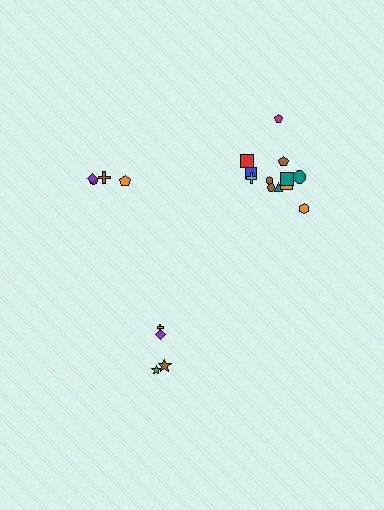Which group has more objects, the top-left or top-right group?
The top-right group.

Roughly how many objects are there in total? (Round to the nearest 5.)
Roughly 20 objects in total.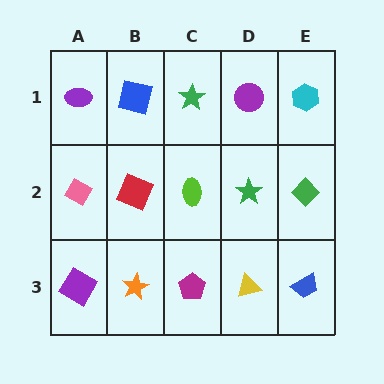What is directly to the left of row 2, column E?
A green star.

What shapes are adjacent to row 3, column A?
A pink diamond (row 2, column A), an orange star (row 3, column B).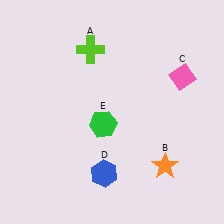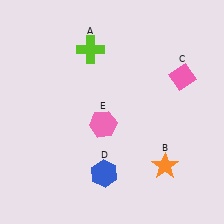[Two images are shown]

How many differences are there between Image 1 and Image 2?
There is 1 difference between the two images.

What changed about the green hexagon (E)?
In Image 1, E is green. In Image 2, it changed to pink.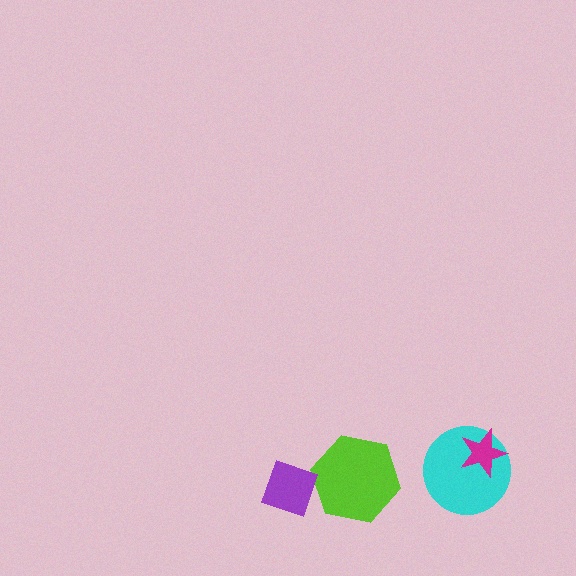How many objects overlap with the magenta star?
1 object overlaps with the magenta star.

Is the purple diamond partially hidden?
No, no other shape covers it.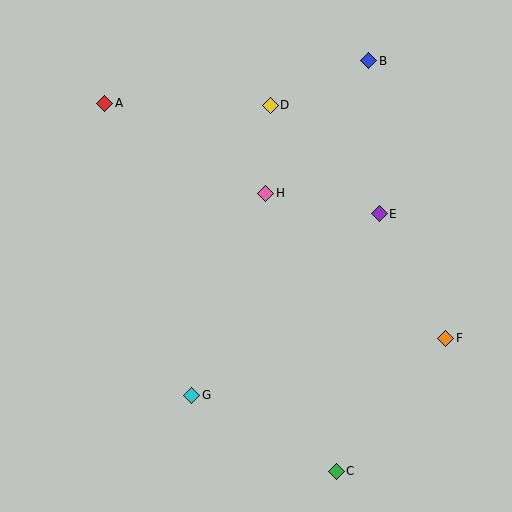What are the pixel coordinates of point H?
Point H is at (266, 193).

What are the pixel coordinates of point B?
Point B is at (369, 61).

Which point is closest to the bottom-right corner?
Point C is closest to the bottom-right corner.